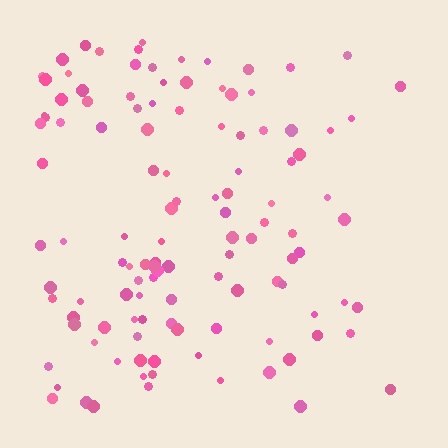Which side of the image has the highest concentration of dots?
The left.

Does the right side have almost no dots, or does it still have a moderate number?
Still a moderate number, just noticeably fewer than the left.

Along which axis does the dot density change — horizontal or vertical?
Horizontal.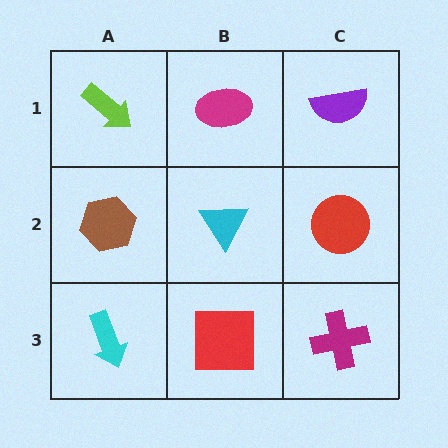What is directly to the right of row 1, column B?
A purple semicircle.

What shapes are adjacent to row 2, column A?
A lime arrow (row 1, column A), a cyan arrow (row 3, column A), a cyan triangle (row 2, column B).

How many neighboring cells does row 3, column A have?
2.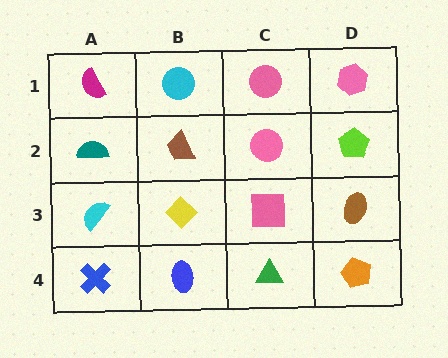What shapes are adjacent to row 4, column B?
A yellow diamond (row 3, column B), a blue cross (row 4, column A), a green triangle (row 4, column C).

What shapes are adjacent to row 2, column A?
A magenta semicircle (row 1, column A), a cyan semicircle (row 3, column A), a brown trapezoid (row 2, column B).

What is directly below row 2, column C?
A pink square.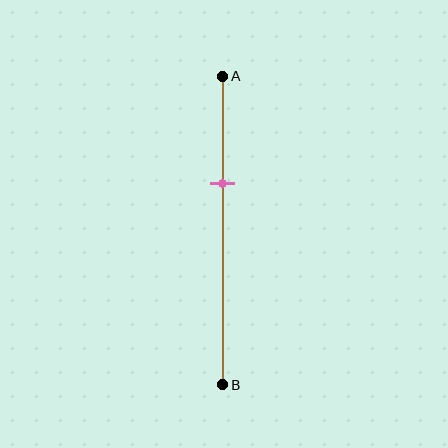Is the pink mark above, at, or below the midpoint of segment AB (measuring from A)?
The pink mark is above the midpoint of segment AB.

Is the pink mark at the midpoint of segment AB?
No, the mark is at about 35% from A, not at the 50% midpoint.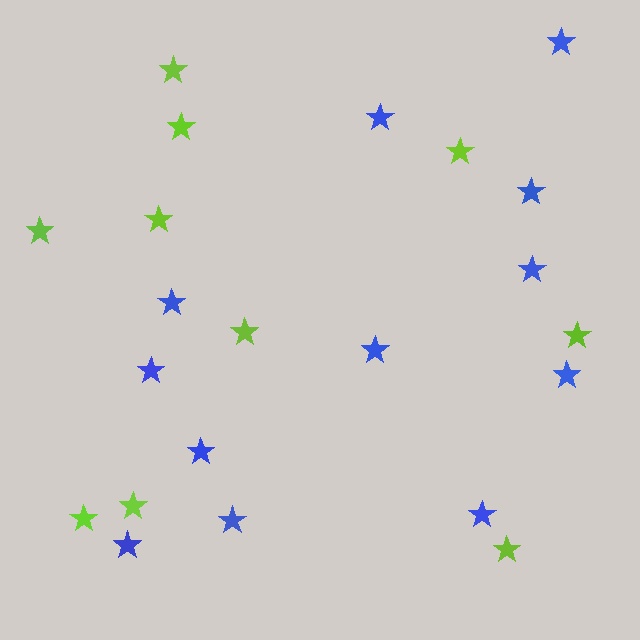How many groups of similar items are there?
There are 2 groups: one group of lime stars (10) and one group of blue stars (12).